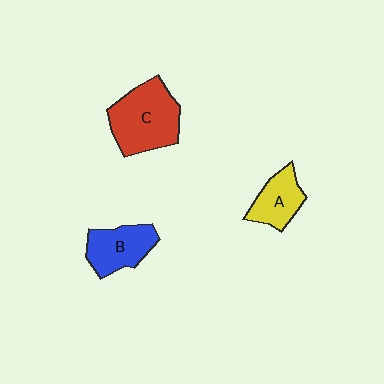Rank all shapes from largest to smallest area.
From largest to smallest: C (red), B (blue), A (yellow).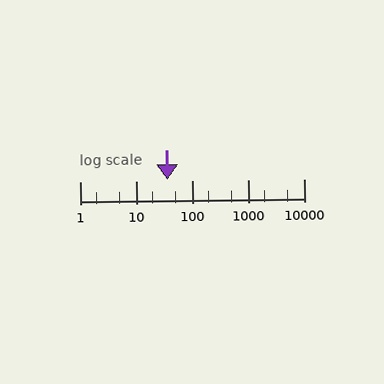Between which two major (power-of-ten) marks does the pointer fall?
The pointer is between 10 and 100.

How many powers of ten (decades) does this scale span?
The scale spans 4 decades, from 1 to 10000.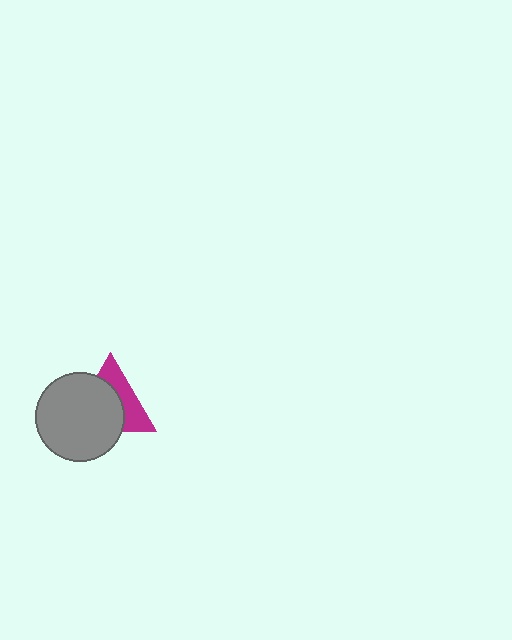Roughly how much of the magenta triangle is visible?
A small part of it is visible (roughly 41%).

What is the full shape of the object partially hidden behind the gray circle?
The partially hidden object is a magenta triangle.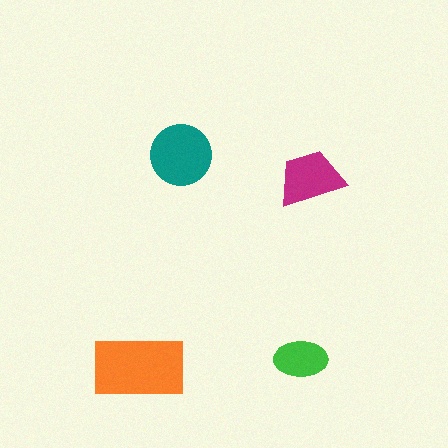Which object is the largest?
The orange rectangle.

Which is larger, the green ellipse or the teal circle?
The teal circle.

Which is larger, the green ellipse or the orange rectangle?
The orange rectangle.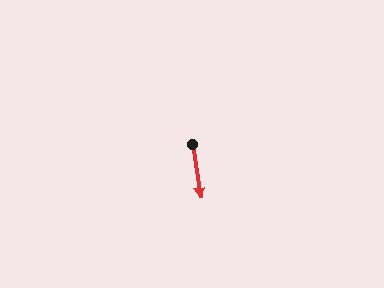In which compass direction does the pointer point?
South.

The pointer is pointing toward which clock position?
Roughly 6 o'clock.